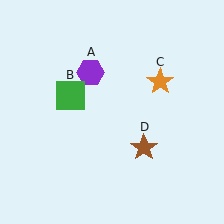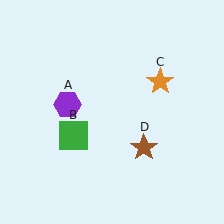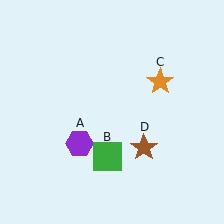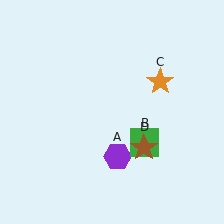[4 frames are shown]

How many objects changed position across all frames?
2 objects changed position: purple hexagon (object A), green square (object B).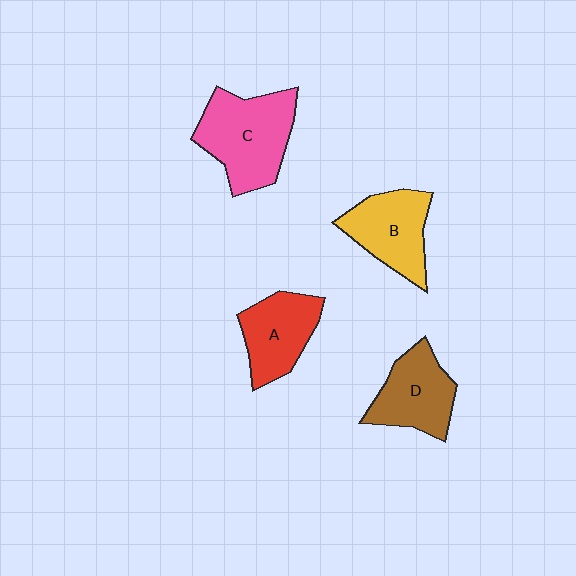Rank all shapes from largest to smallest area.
From largest to smallest: C (pink), B (yellow), D (brown), A (red).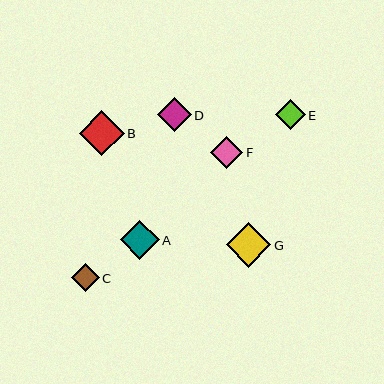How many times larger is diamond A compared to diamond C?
Diamond A is approximately 1.4 times the size of diamond C.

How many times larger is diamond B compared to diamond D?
Diamond B is approximately 1.3 times the size of diamond D.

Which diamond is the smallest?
Diamond C is the smallest with a size of approximately 28 pixels.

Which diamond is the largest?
Diamond B is the largest with a size of approximately 45 pixels.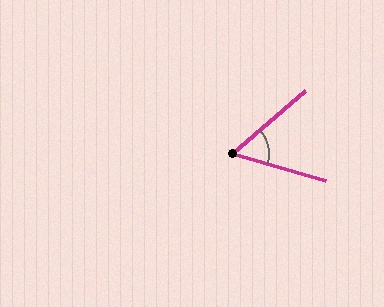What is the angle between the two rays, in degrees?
Approximately 57 degrees.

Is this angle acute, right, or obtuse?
It is acute.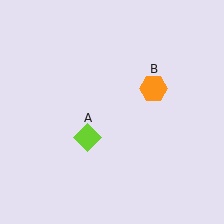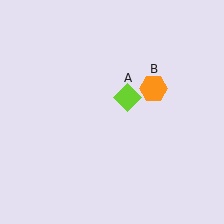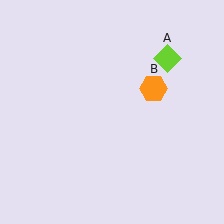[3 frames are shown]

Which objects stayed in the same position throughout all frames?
Orange hexagon (object B) remained stationary.